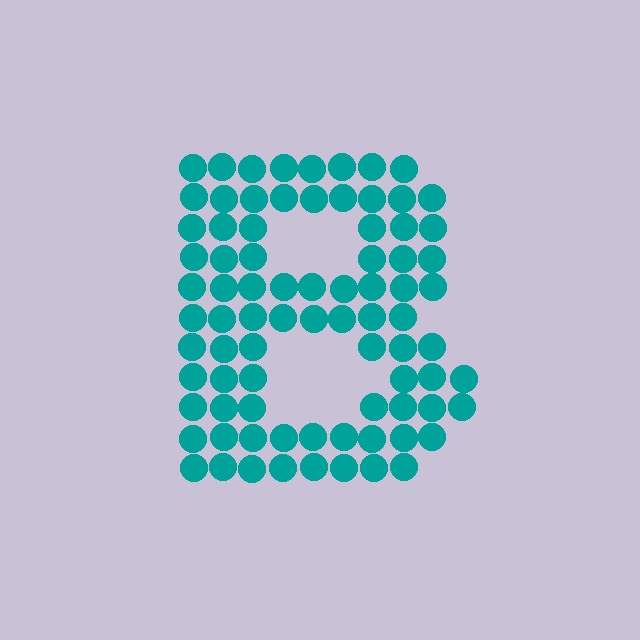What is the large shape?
The large shape is the letter B.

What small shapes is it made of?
It is made of small circles.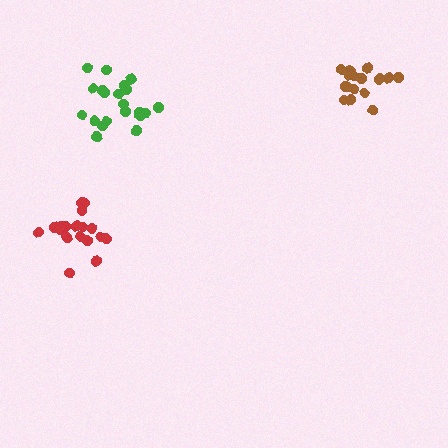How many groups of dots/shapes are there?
There are 3 groups.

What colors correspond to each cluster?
The clusters are colored: red, green, brown.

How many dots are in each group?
Group 1: 19 dots, Group 2: 21 dots, Group 3: 17 dots (57 total).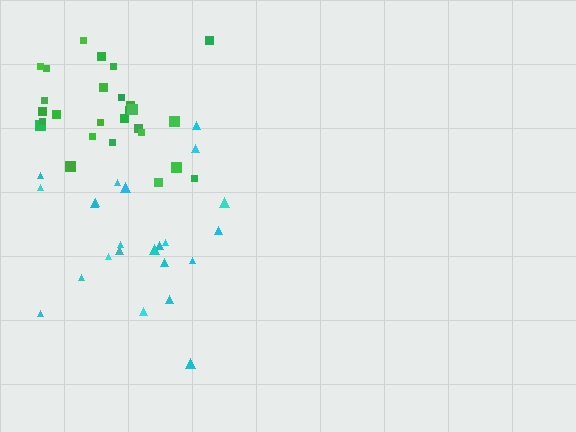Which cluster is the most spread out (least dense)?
Cyan.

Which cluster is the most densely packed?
Green.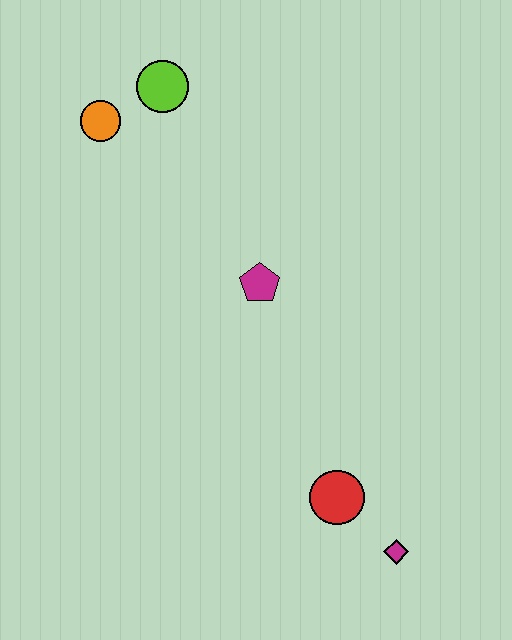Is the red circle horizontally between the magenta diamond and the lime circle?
Yes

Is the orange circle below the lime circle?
Yes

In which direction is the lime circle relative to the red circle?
The lime circle is above the red circle.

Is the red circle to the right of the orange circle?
Yes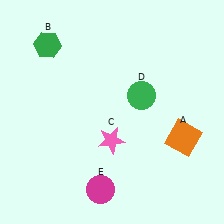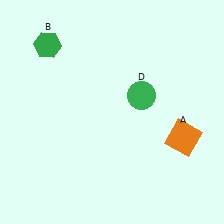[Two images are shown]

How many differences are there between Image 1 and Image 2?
There are 2 differences between the two images.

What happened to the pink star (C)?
The pink star (C) was removed in Image 2. It was in the bottom-left area of Image 1.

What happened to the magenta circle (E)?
The magenta circle (E) was removed in Image 2. It was in the bottom-left area of Image 1.